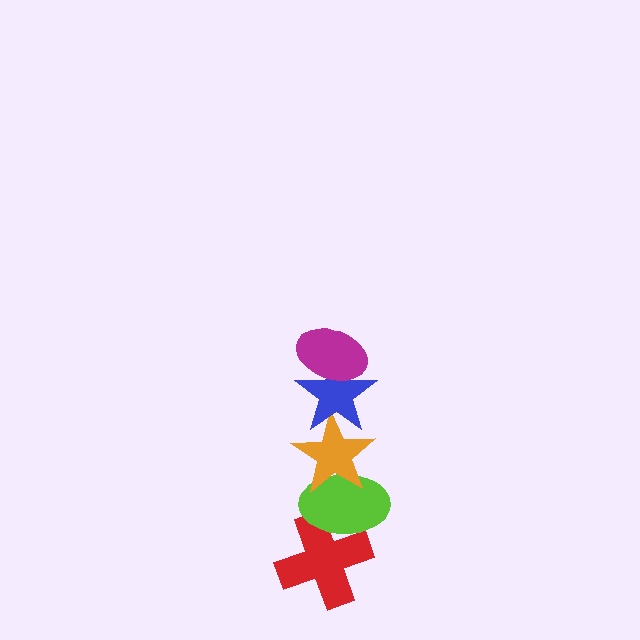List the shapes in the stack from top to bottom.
From top to bottom: the magenta ellipse, the blue star, the orange star, the lime ellipse, the red cross.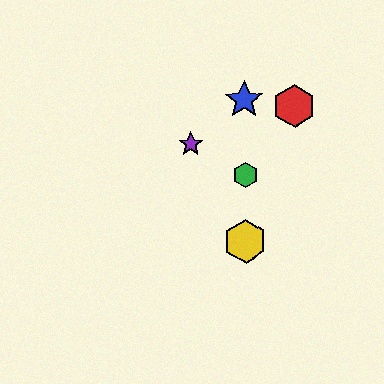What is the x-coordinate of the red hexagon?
The red hexagon is at x≈294.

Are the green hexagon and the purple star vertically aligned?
No, the green hexagon is at x≈245 and the purple star is at x≈190.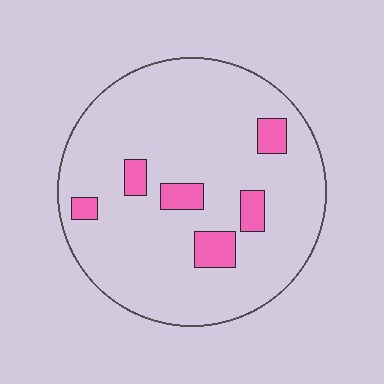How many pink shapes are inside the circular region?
6.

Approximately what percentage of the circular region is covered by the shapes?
Approximately 10%.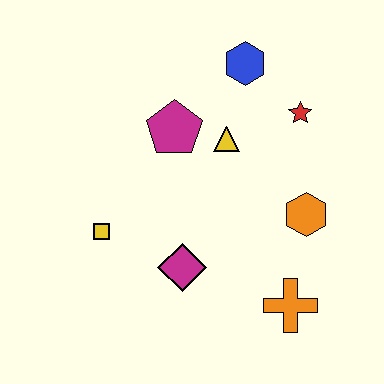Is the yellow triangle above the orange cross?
Yes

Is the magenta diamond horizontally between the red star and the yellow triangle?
No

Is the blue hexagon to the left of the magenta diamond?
No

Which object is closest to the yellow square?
The magenta diamond is closest to the yellow square.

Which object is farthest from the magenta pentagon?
The orange cross is farthest from the magenta pentagon.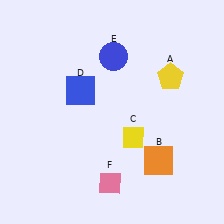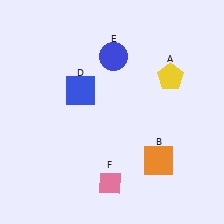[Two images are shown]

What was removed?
The yellow diamond (C) was removed in Image 2.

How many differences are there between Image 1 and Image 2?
There is 1 difference between the two images.